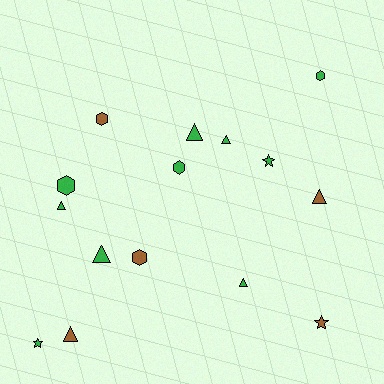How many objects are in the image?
There are 15 objects.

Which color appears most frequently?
Green, with 10 objects.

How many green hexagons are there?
There are 3 green hexagons.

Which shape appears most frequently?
Triangle, with 7 objects.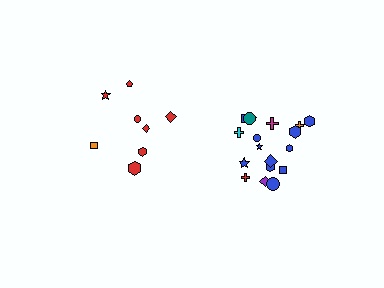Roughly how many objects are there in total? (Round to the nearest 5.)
Roughly 25 objects in total.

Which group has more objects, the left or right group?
The right group.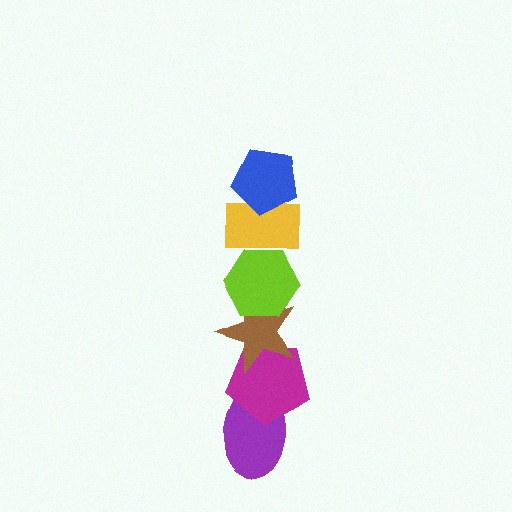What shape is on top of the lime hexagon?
The yellow rectangle is on top of the lime hexagon.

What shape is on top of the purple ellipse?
The magenta pentagon is on top of the purple ellipse.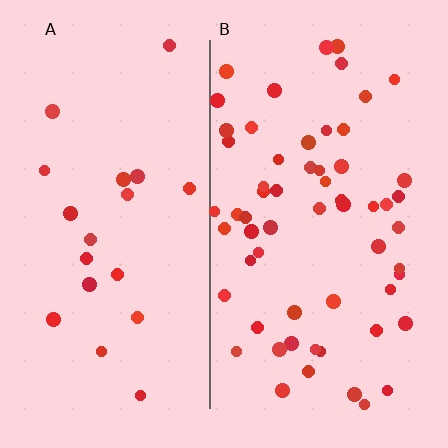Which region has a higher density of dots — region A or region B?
B (the right).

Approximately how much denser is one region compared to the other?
Approximately 3.1× — region B over region A.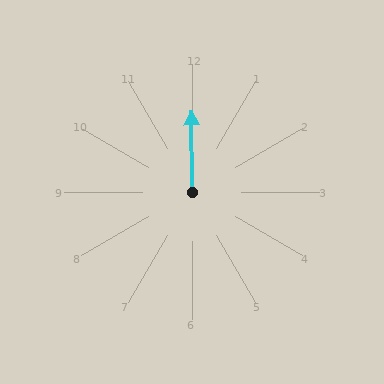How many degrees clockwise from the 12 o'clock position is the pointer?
Approximately 359 degrees.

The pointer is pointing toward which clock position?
Roughly 12 o'clock.